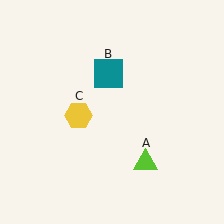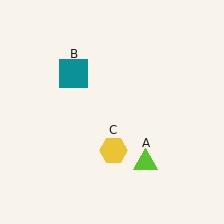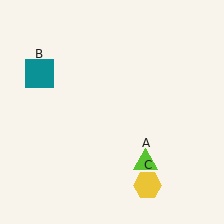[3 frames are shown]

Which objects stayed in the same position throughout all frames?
Lime triangle (object A) remained stationary.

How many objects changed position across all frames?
2 objects changed position: teal square (object B), yellow hexagon (object C).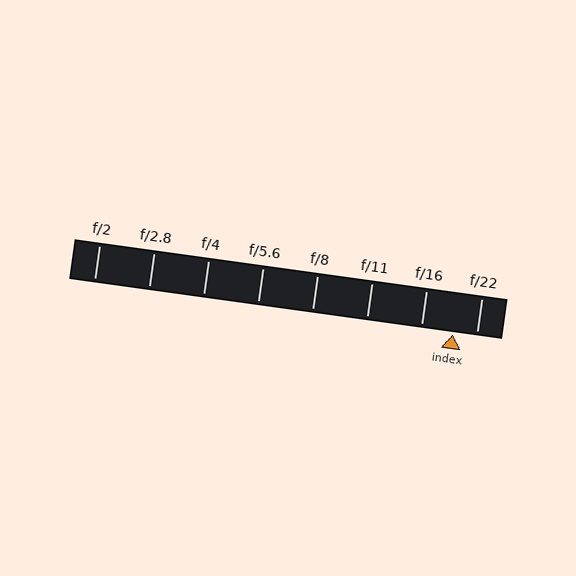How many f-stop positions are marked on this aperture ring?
There are 8 f-stop positions marked.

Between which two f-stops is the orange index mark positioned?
The index mark is between f/16 and f/22.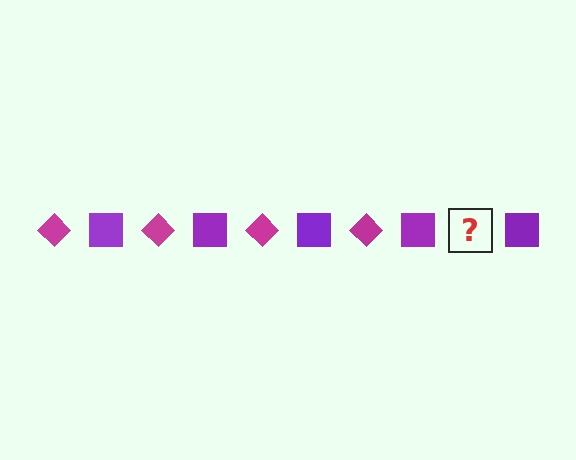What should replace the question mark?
The question mark should be replaced with a magenta diamond.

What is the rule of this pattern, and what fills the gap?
The rule is that the pattern alternates between magenta diamond and purple square. The gap should be filled with a magenta diamond.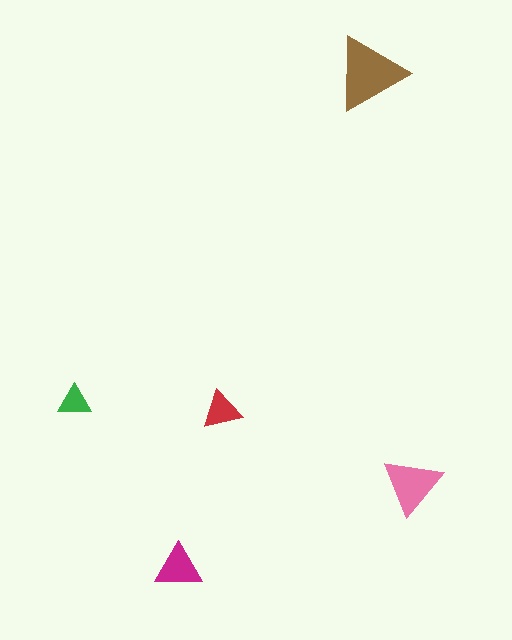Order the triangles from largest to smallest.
the brown one, the pink one, the magenta one, the red one, the green one.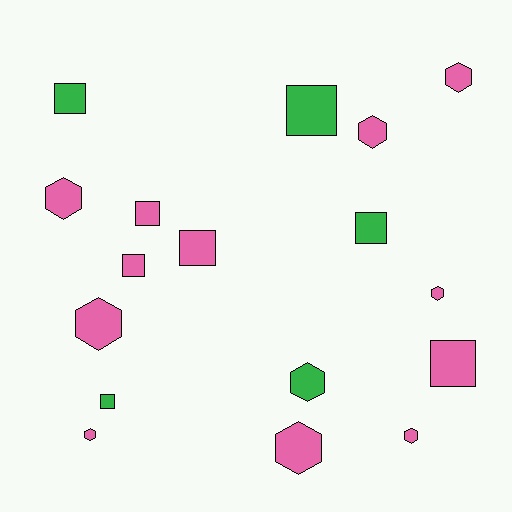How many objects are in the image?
There are 17 objects.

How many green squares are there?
There are 4 green squares.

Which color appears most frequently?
Pink, with 12 objects.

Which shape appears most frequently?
Hexagon, with 9 objects.